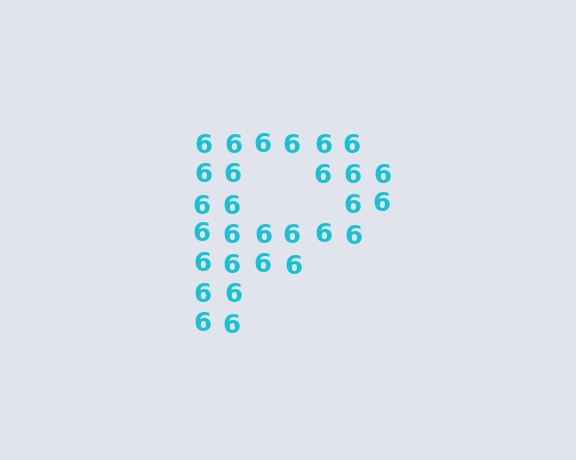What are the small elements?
The small elements are digit 6's.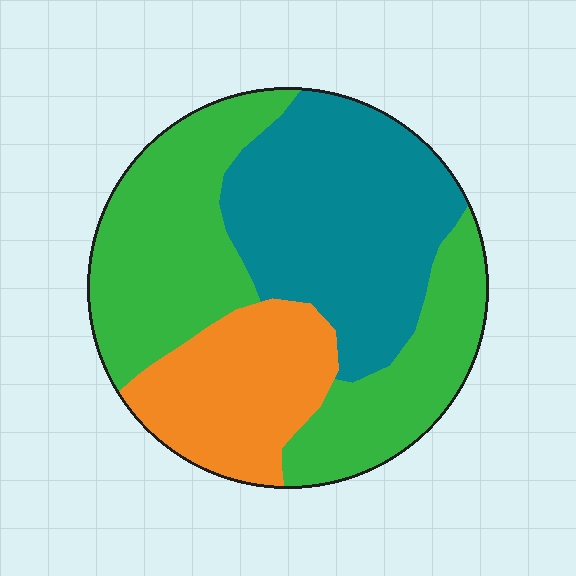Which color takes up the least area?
Orange, at roughly 20%.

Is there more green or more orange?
Green.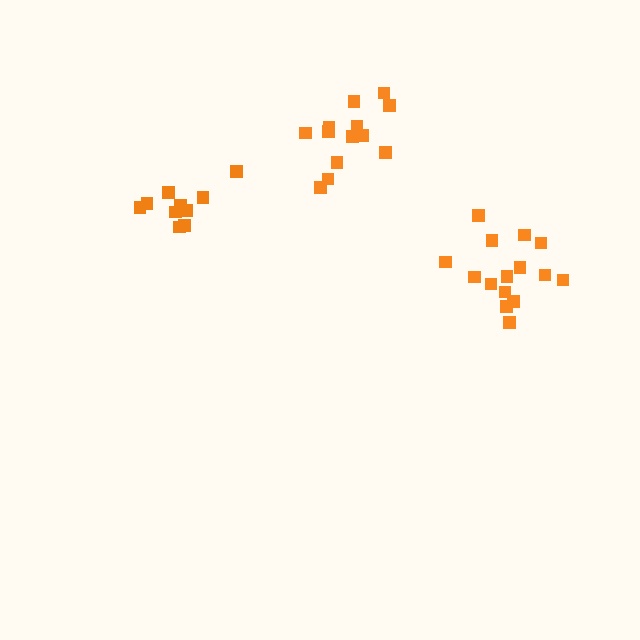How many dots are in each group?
Group 1: 15 dots, Group 2: 10 dots, Group 3: 13 dots (38 total).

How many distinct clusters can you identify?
There are 3 distinct clusters.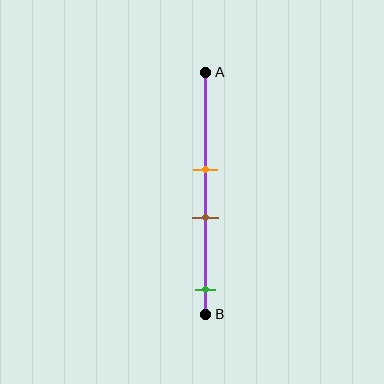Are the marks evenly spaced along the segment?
No, the marks are not evenly spaced.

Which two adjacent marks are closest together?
The orange and brown marks are the closest adjacent pair.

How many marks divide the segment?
There are 3 marks dividing the segment.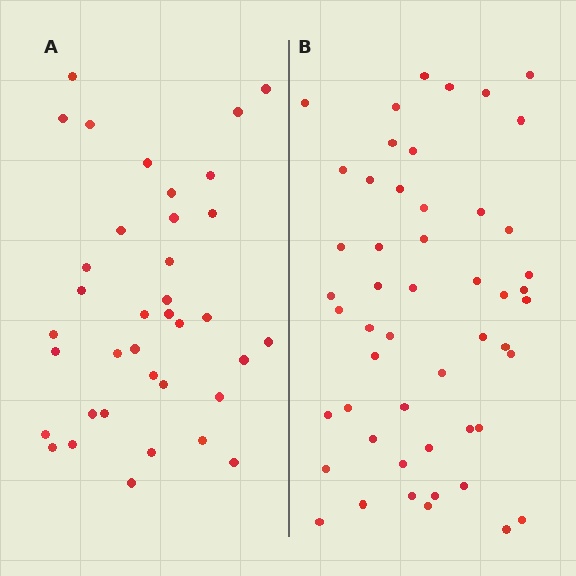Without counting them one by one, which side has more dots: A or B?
Region B (the right region) has more dots.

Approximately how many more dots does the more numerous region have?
Region B has approximately 15 more dots than region A.